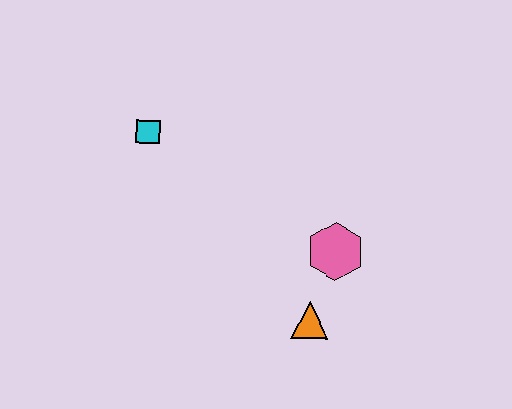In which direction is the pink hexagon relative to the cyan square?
The pink hexagon is to the right of the cyan square.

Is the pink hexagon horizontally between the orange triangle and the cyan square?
No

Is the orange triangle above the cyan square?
No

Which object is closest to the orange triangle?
The pink hexagon is closest to the orange triangle.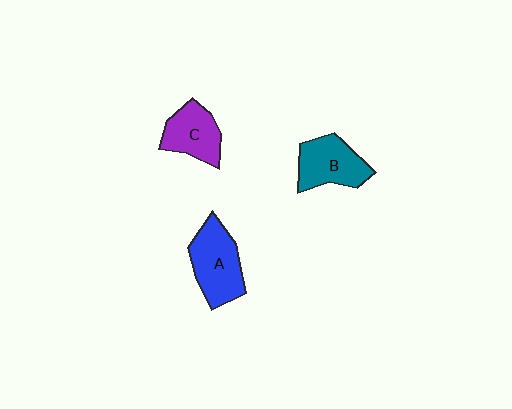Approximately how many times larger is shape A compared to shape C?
Approximately 1.3 times.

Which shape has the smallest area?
Shape C (purple).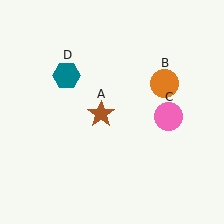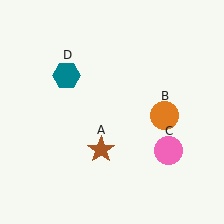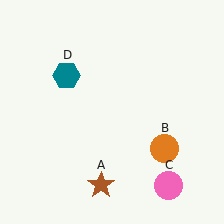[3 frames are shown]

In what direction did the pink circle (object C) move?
The pink circle (object C) moved down.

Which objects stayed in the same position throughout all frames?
Teal hexagon (object D) remained stationary.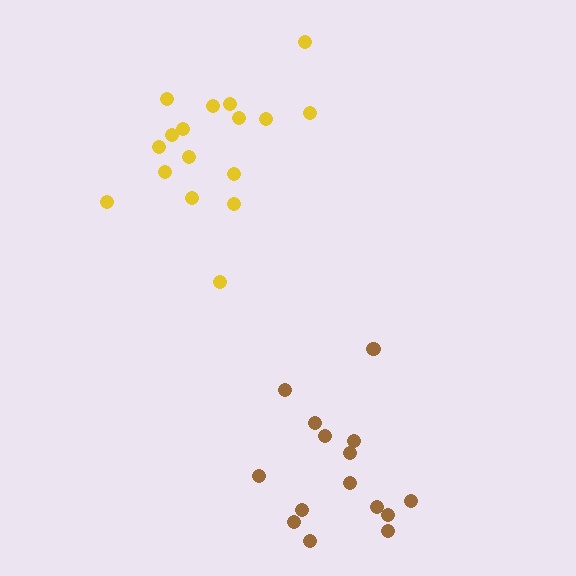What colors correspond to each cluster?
The clusters are colored: yellow, brown.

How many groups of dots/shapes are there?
There are 2 groups.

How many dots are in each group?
Group 1: 17 dots, Group 2: 15 dots (32 total).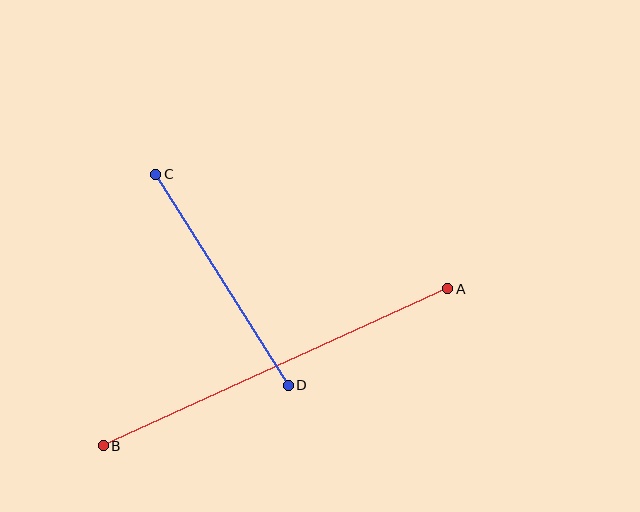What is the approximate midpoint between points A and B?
The midpoint is at approximately (275, 367) pixels.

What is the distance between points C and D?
The distance is approximately 249 pixels.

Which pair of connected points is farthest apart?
Points A and B are farthest apart.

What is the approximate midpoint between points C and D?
The midpoint is at approximately (222, 280) pixels.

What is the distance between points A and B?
The distance is approximately 378 pixels.